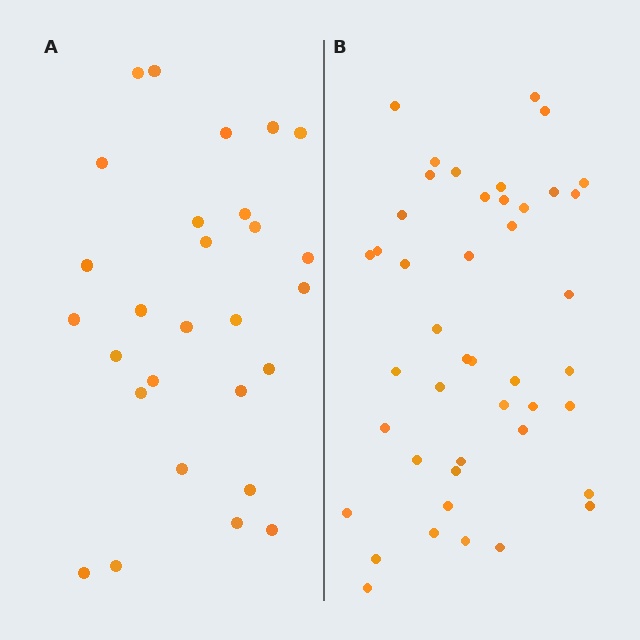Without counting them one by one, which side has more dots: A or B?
Region B (the right region) has more dots.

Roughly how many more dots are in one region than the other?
Region B has approximately 15 more dots than region A.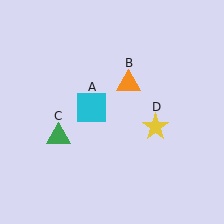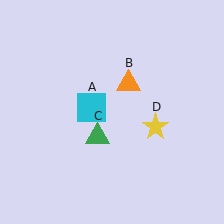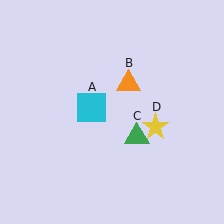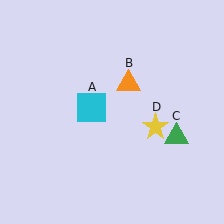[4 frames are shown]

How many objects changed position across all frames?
1 object changed position: green triangle (object C).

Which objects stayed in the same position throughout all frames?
Cyan square (object A) and orange triangle (object B) and yellow star (object D) remained stationary.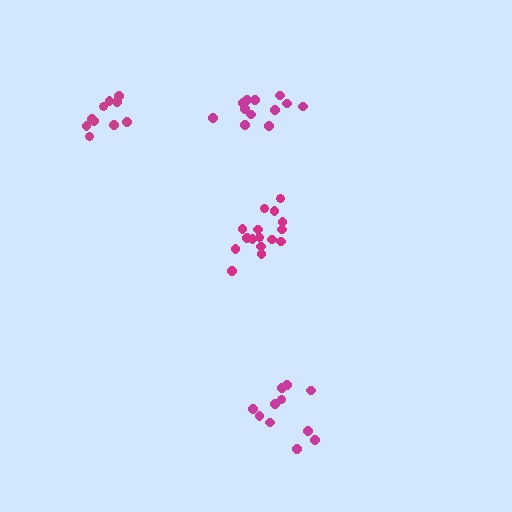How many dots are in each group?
Group 1: 16 dots, Group 2: 10 dots, Group 3: 11 dots, Group 4: 12 dots (49 total).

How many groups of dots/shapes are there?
There are 4 groups.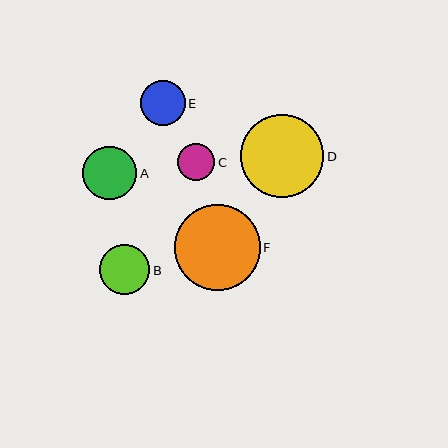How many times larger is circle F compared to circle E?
Circle F is approximately 1.9 times the size of circle E.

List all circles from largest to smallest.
From largest to smallest: F, D, A, B, E, C.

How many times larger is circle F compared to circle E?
Circle F is approximately 1.9 times the size of circle E.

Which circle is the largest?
Circle F is the largest with a size of approximately 86 pixels.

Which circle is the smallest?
Circle C is the smallest with a size of approximately 38 pixels.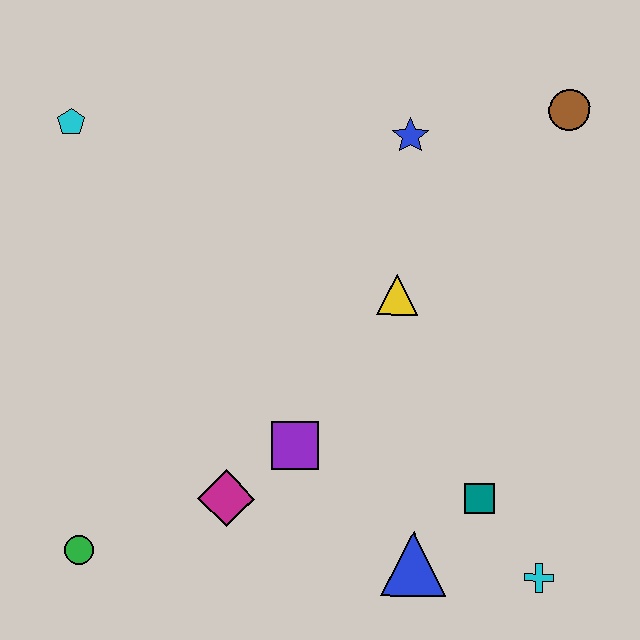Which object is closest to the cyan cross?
The teal square is closest to the cyan cross.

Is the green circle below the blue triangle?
No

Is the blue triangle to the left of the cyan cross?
Yes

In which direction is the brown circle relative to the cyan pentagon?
The brown circle is to the right of the cyan pentagon.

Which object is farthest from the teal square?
The cyan pentagon is farthest from the teal square.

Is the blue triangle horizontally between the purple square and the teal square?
Yes